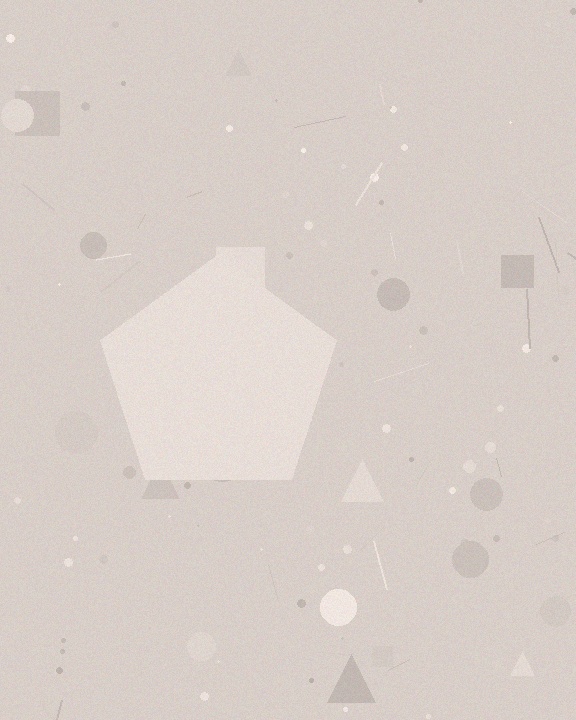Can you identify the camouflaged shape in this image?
The camouflaged shape is a pentagon.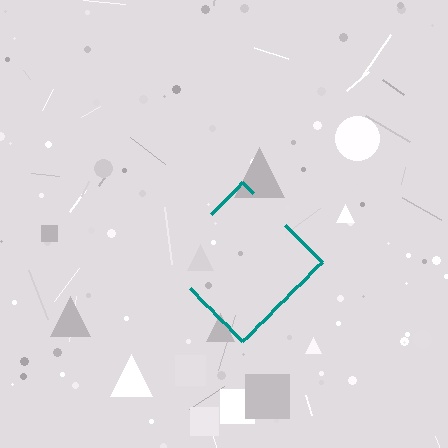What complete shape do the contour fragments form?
The contour fragments form a diamond.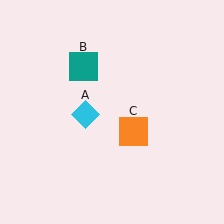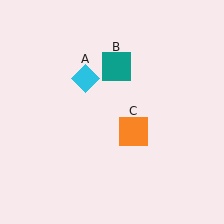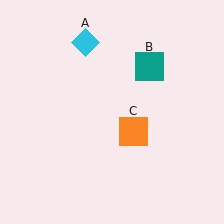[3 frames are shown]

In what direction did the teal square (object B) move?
The teal square (object B) moved right.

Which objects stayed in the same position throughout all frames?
Orange square (object C) remained stationary.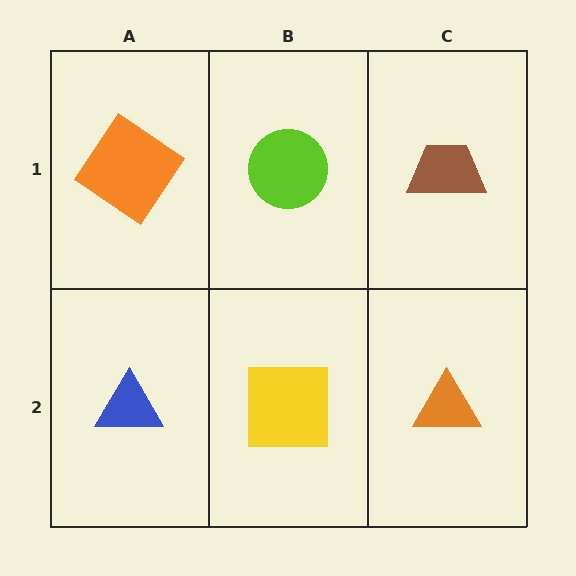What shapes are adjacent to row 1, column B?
A yellow square (row 2, column B), an orange diamond (row 1, column A), a brown trapezoid (row 1, column C).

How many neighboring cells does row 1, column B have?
3.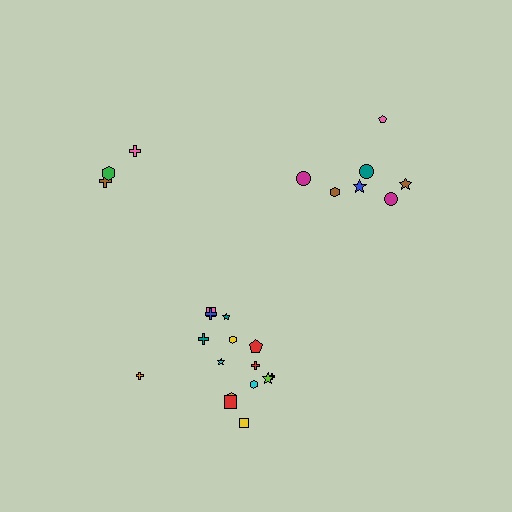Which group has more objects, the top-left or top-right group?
The top-right group.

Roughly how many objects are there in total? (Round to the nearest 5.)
Roughly 25 objects in total.